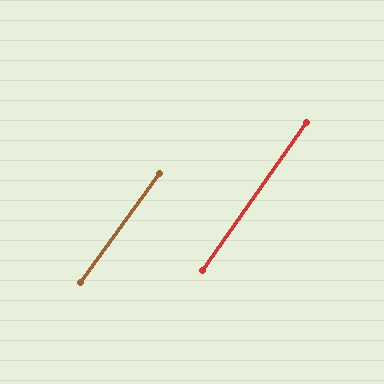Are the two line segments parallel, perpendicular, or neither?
Parallel — their directions differ by only 0.8°.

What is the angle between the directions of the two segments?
Approximately 1 degree.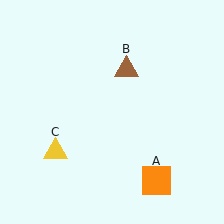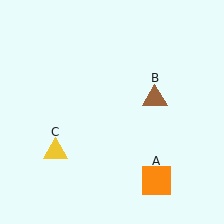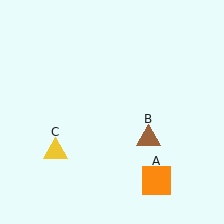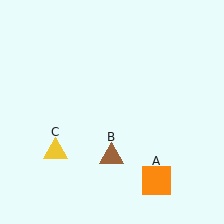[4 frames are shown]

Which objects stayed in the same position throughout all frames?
Orange square (object A) and yellow triangle (object C) remained stationary.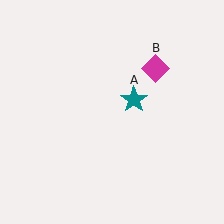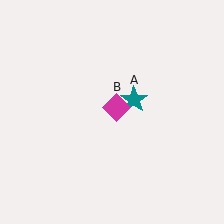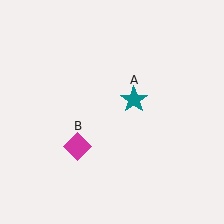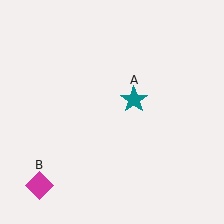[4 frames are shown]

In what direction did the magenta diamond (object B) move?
The magenta diamond (object B) moved down and to the left.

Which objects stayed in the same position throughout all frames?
Teal star (object A) remained stationary.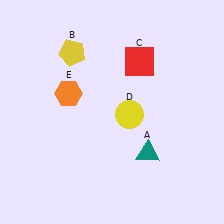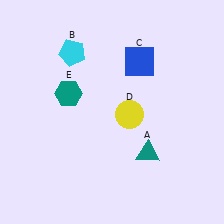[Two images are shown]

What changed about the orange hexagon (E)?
In Image 1, E is orange. In Image 2, it changed to teal.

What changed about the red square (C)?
In Image 1, C is red. In Image 2, it changed to blue.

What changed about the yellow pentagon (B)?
In Image 1, B is yellow. In Image 2, it changed to cyan.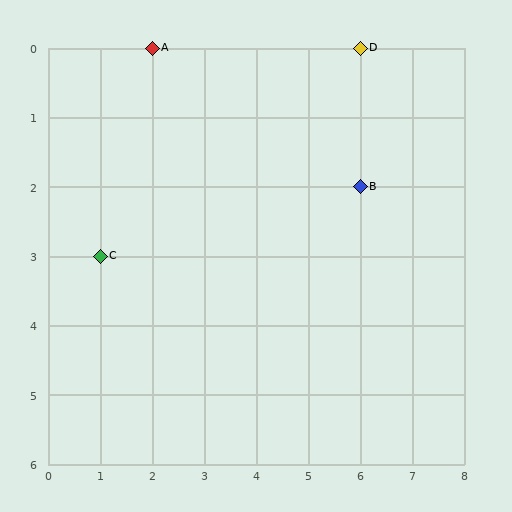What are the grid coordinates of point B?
Point B is at grid coordinates (6, 2).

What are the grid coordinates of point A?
Point A is at grid coordinates (2, 0).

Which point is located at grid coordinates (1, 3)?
Point C is at (1, 3).